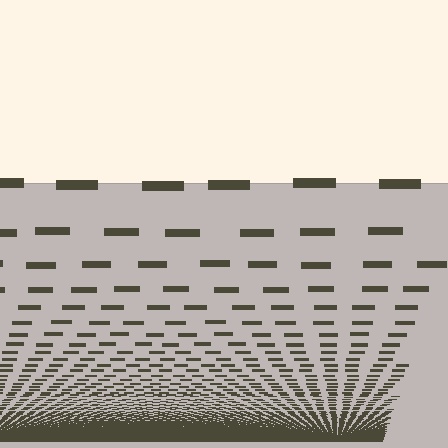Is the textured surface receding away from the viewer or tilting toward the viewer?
The surface appears to tilt toward the viewer. Texture elements get larger and sparser toward the top.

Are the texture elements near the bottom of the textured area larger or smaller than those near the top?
Smaller. The gradient is inverted — elements near the bottom are smaller and denser.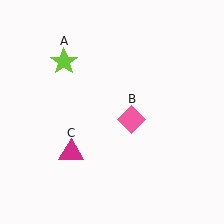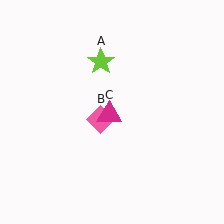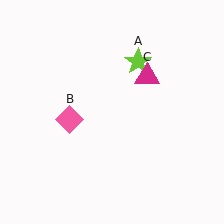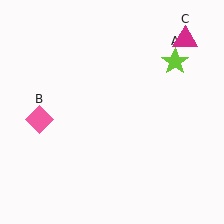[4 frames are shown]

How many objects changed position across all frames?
3 objects changed position: lime star (object A), pink diamond (object B), magenta triangle (object C).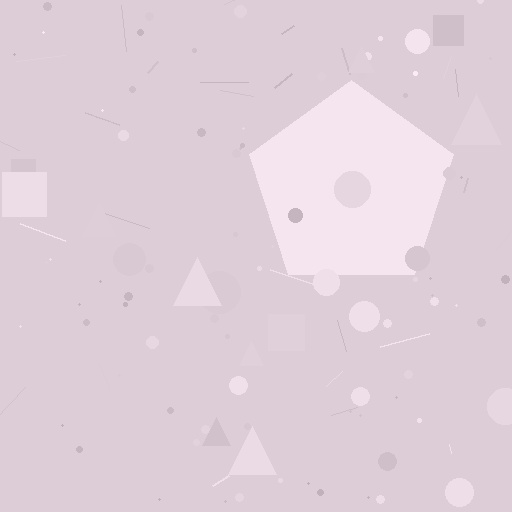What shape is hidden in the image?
A pentagon is hidden in the image.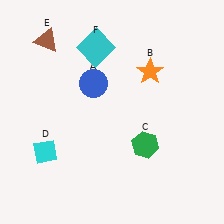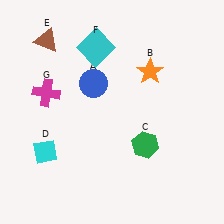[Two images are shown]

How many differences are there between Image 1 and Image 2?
There is 1 difference between the two images.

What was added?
A magenta cross (G) was added in Image 2.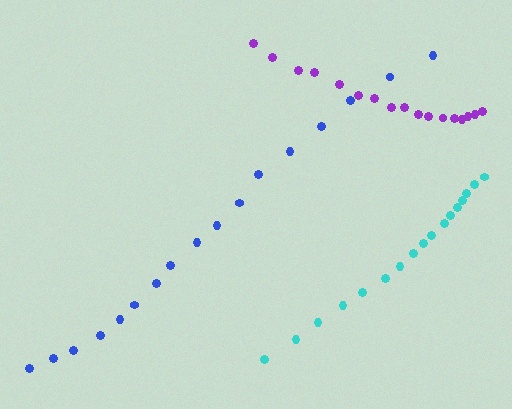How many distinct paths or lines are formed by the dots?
There are 3 distinct paths.